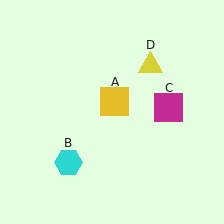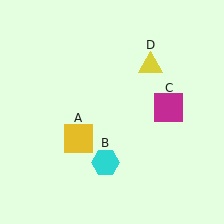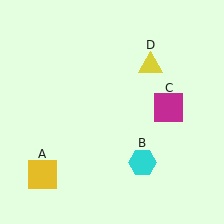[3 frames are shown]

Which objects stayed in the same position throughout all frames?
Magenta square (object C) and yellow triangle (object D) remained stationary.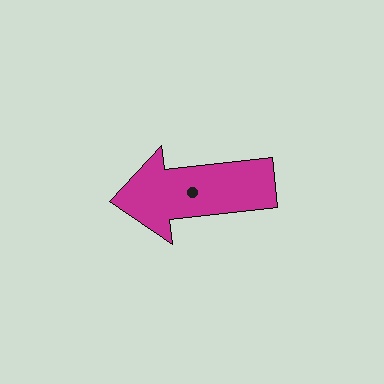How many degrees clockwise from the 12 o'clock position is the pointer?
Approximately 264 degrees.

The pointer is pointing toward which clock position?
Roughly 9 o'clock.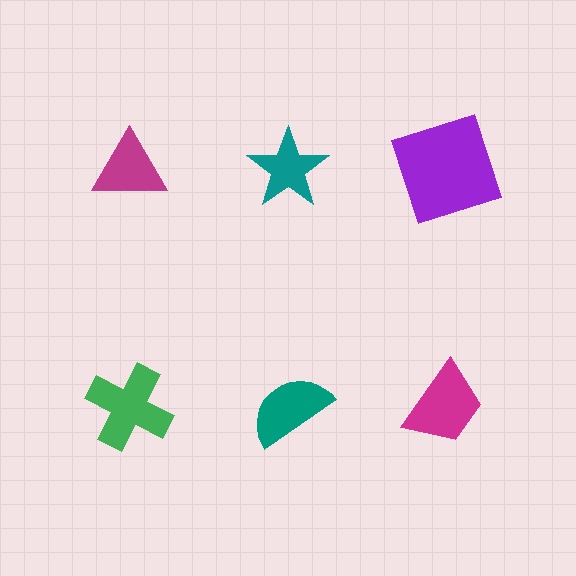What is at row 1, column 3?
A purple square.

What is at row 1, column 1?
A magenta triangle.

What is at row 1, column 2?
A teal star.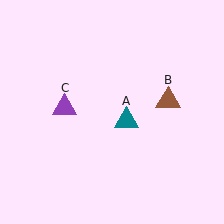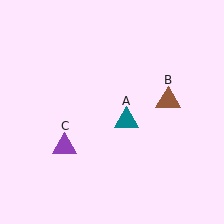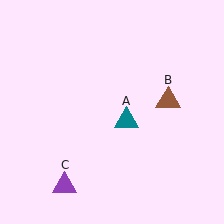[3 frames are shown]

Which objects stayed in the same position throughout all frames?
Teal triangle (object A) and brown triangle (object B) remained stationary.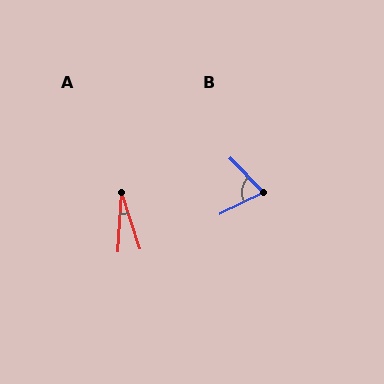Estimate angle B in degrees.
Approximately 72 degrees.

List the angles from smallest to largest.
A (22°), B (72°).